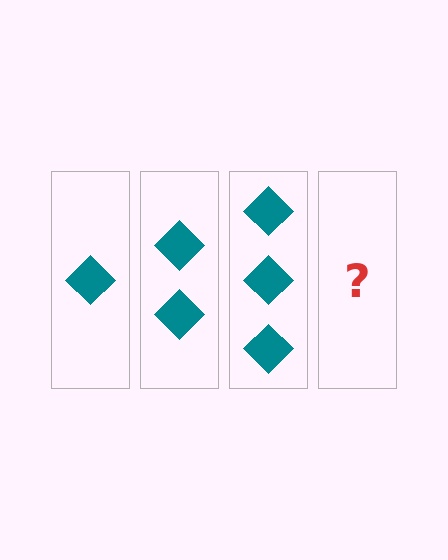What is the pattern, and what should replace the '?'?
The pattern is that each step adds one more diamond. The '?' should be 4 diamonds.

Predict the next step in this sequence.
The next step is 4 diamonds.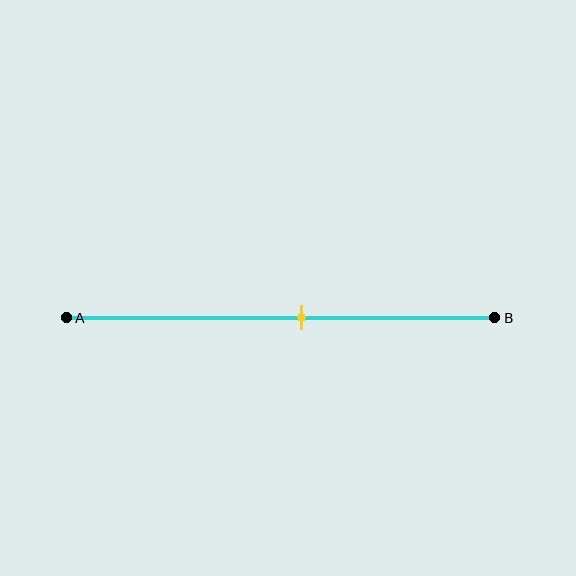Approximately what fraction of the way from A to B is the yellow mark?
The yellow mark is approximately 55% of the way from A to B.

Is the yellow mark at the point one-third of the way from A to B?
No, the mark is at about 55% from A, not at the 33% one-third point.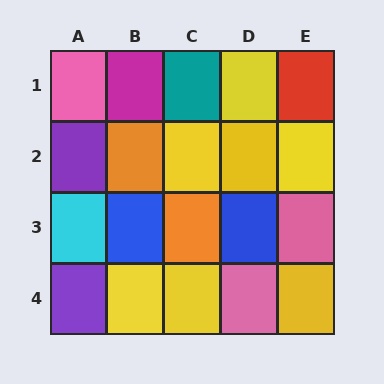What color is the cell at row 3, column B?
Blue.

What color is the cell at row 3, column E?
Pink.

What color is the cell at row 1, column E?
Red.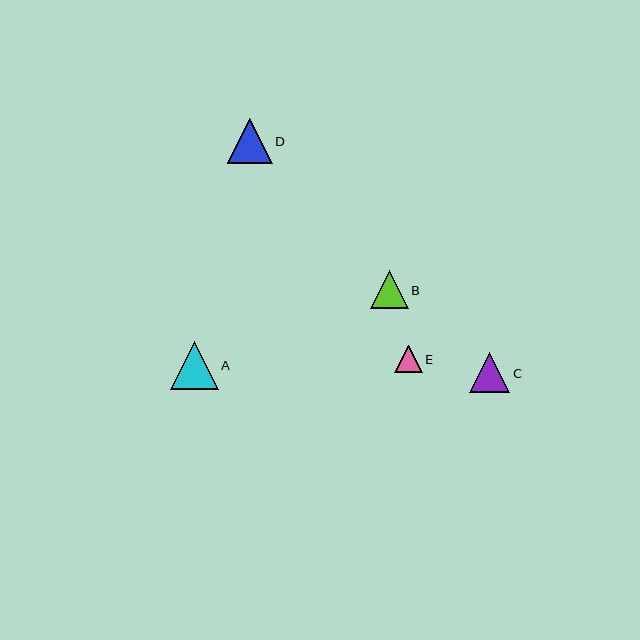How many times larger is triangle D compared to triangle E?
Triangle D is approximately 1.7 times the size of triangle E.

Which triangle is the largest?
Triangle A is the largest with a size of approximately 48 pixels.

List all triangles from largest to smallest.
From largest to smallest: A, D, C, B, E.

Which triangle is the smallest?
Triangle E is the smallest with a size of approximately 27 pixels.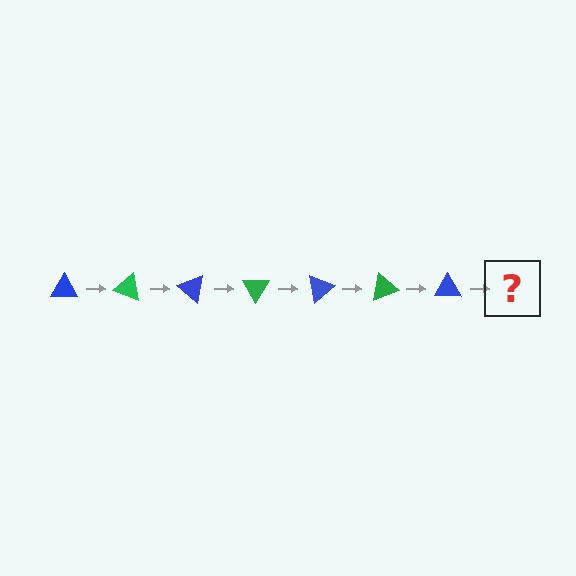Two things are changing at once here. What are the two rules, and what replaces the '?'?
The two rules are that it rotates 20 degrees each step and the color cycles through blue and green. The '?' should be a green triangle, rotated 140 degrees from the start.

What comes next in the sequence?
The next element should be a green triangle, rotated 140 degrees from the start.